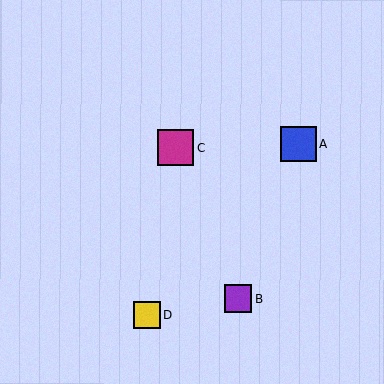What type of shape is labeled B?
Shape B is a purple square.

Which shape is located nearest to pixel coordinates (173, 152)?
The magenta square (labeled C) at (176, 148) is nearest to that location.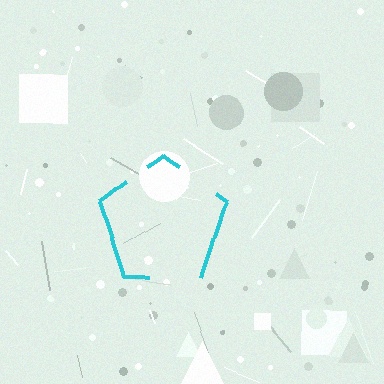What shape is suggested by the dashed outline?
The dashed outline suggests a pentagon.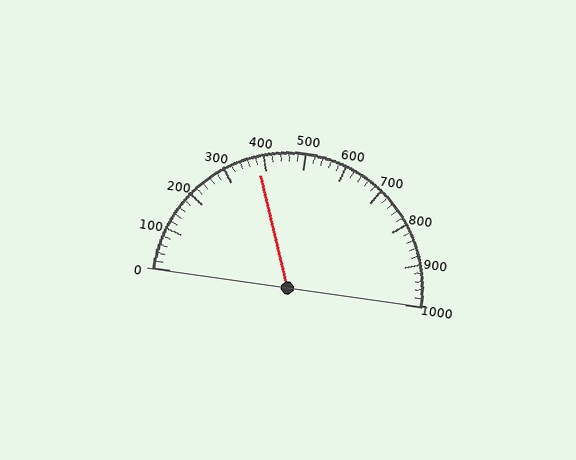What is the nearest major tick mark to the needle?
The nearest major tick mark is 400.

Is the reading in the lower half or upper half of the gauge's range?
The reading is in the lower half of the range (0 to 1000).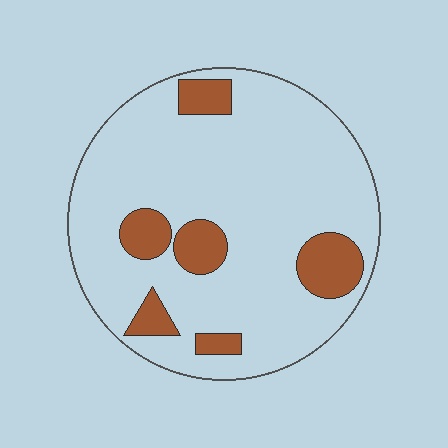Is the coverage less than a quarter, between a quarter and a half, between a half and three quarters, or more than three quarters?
Less than a quarter.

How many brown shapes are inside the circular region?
6.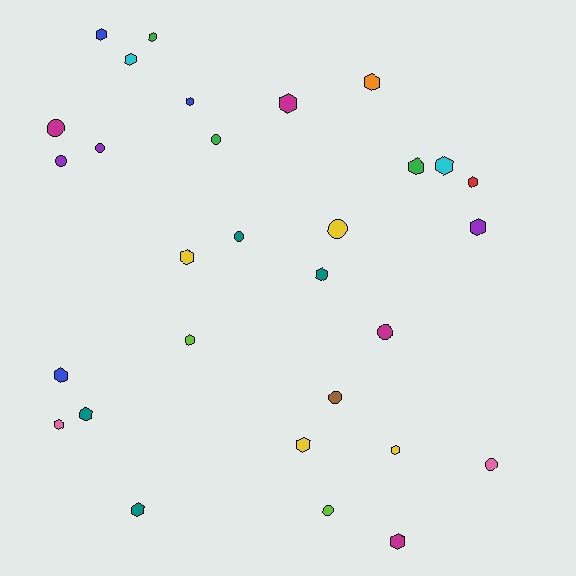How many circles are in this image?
There are 10 circles.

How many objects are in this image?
There are 30 objects.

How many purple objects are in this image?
There are 3 purple objects.